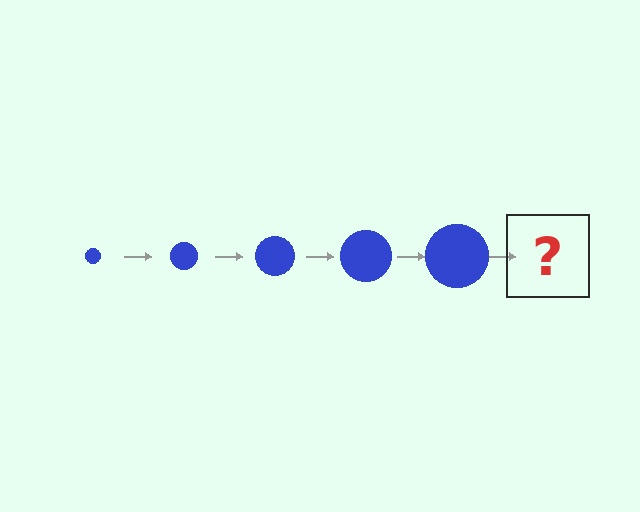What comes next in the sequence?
The next element should be a blue circle, larger than the previous one.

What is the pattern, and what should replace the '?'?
The pattern is that the circle gets progressively larger each step. The '?' should be a blue circle, larger than the previous one.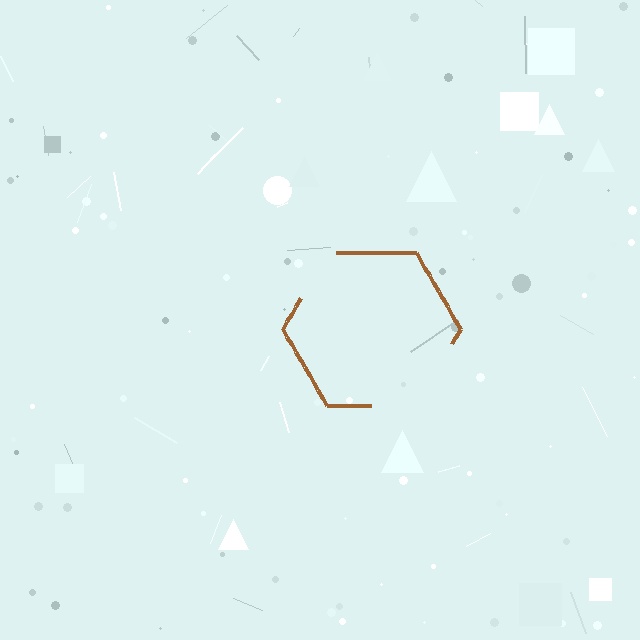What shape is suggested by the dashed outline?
The dashed outline suggests a hexagon.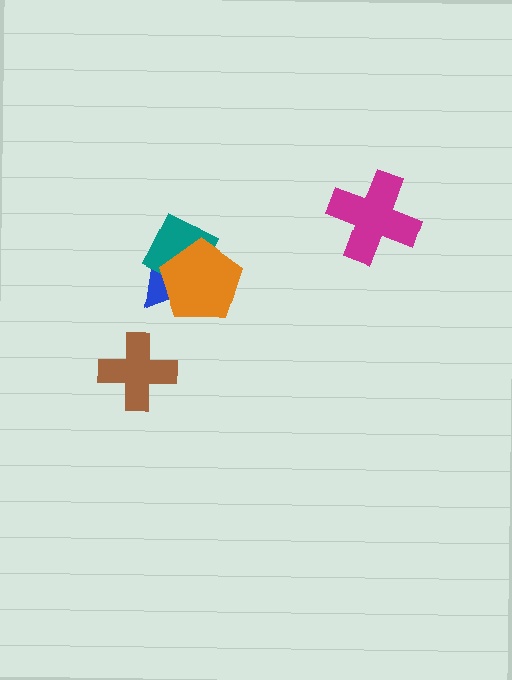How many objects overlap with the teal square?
2 objects overlap with the teal square.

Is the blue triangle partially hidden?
Yes, it is partially covered by another shape.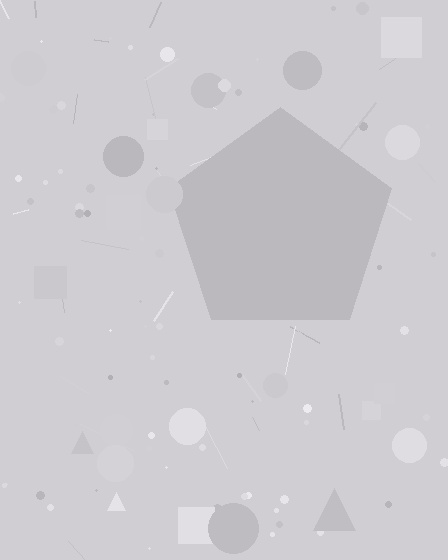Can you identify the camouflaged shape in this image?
The camouflaged shape is a pentagon.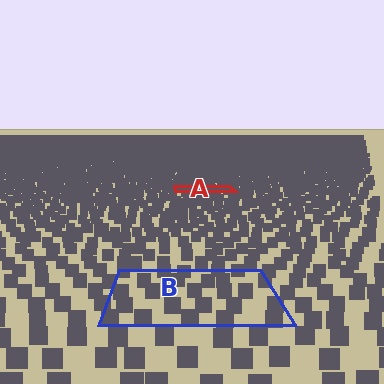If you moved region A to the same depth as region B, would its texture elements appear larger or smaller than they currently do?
They would appear larger. At a closer depth, the same texture elements are projected at a bigger on-screen size.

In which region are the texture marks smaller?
The texture marks are smaller in region A, because it is farther away.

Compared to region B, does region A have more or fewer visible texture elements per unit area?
Region A has more texture elements per unit area — they are packed more densely because it is farther away.